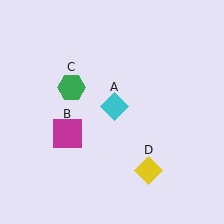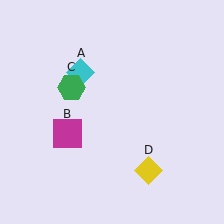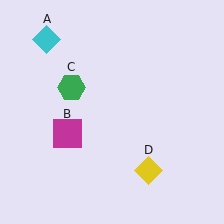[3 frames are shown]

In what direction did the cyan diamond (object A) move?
The cyan diamond (object A) moved up and to the left.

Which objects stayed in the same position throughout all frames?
Magenta square (object B) and green hexagon (object C) and yellow diamond (object D) remained stationary.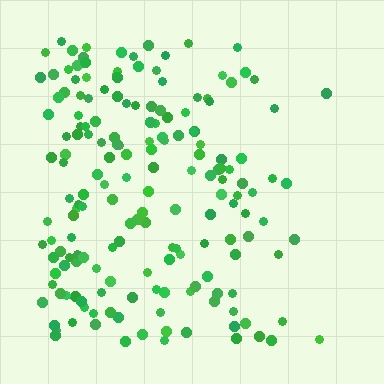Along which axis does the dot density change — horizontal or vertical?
Horizontal.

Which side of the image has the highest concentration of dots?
The left.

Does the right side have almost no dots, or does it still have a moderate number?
Still a moderate number, just noticeably fewer than the left.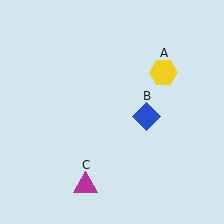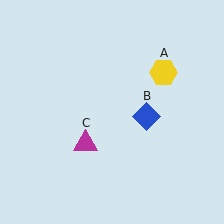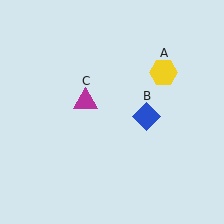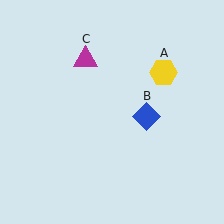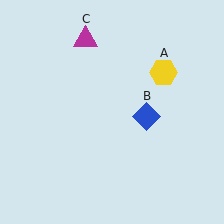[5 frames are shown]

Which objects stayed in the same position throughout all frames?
Yellow hexagon (object A) and blue diamond (object B) remained stationary.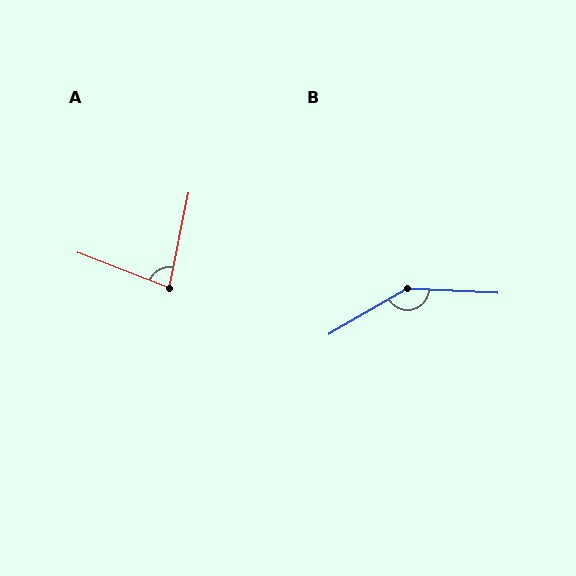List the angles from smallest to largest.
A (81°), B (147°).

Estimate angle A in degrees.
Approximately 81 degrees.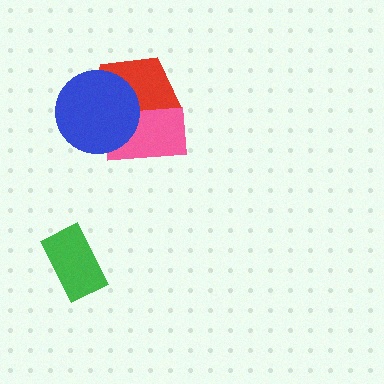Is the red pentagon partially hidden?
Yes, it is partially covered by another shape.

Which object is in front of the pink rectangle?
The blue circle is in front of the pink rectangle.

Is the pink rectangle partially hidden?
Yes, it is partially covered by another shape.